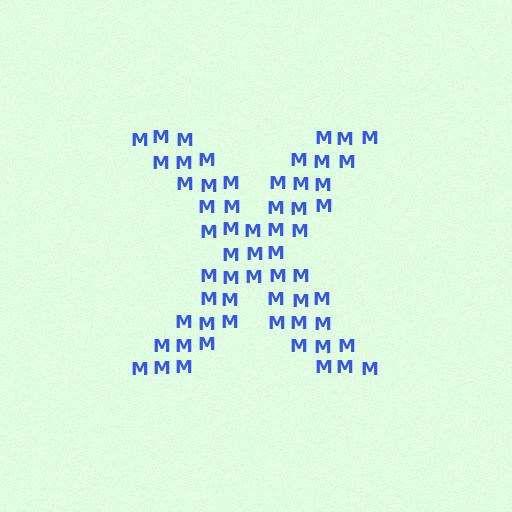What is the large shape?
The large shape is the letter X.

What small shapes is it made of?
It is made of small letter M's.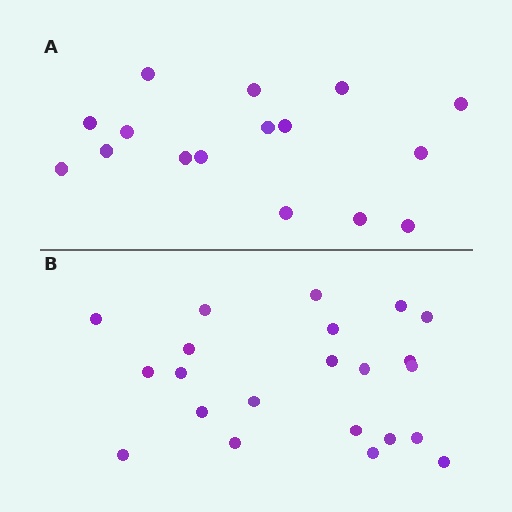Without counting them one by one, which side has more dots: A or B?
Region B (the bottom region) has more dots.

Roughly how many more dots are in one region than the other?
Region B has about 6 more dots than region A.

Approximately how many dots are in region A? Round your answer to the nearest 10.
About 20 dots. (The exact count is 16, which rounds to 20.)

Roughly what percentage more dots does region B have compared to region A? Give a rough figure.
About 40% more.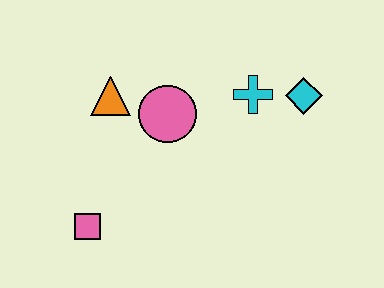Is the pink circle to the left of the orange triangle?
No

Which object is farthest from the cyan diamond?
The pink square is farthest from the cyan diamond.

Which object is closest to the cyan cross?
The cyan diamond is closest to the cyan cross.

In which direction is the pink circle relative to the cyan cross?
The pink circle is to the left of the cyan cross.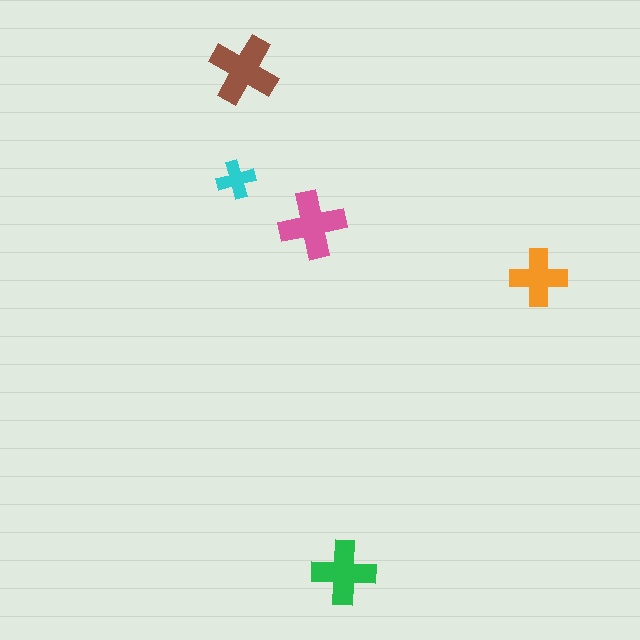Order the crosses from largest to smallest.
the brown one, the pink one, the green one, the orange one, the cyan one.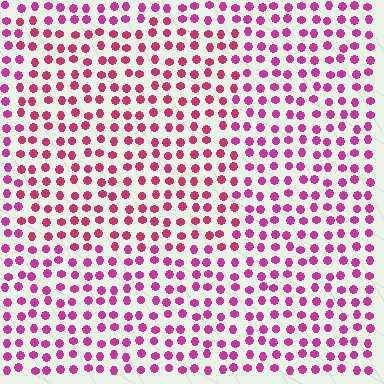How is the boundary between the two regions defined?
The boundary is defined purely by a slight shift in hue (about 21 degrees). Spacing, size, and orientation are identical on both sides.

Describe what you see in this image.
The image is filled with small magenta elements in a uniform arrangement. A rectangle-shaped region is visible where the elements are tinted to a slightly different hue, forming a subtle color boundary.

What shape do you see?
I see a rectangle.